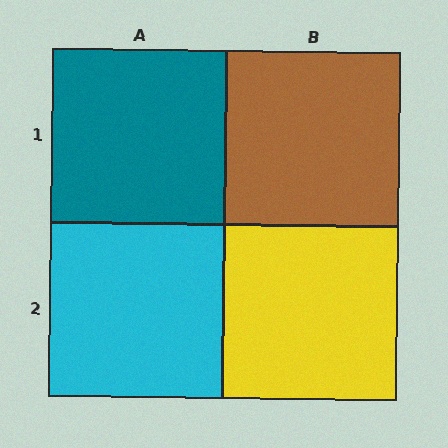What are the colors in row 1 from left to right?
Teal, brown.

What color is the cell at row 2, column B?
Yellow.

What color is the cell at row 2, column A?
Cyan.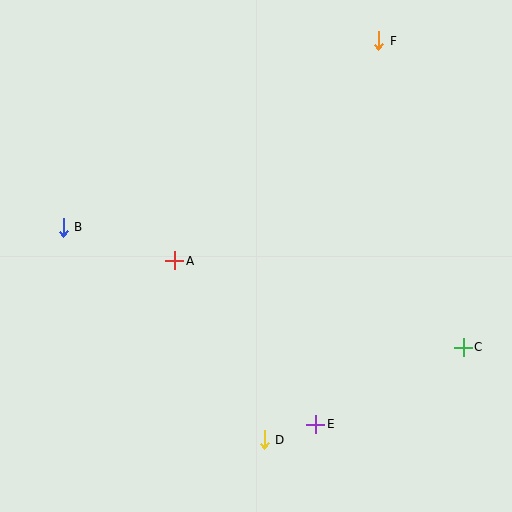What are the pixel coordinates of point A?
Point A is at (175, 261).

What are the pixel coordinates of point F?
Point F is at (379, 41).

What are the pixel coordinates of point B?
Point B is at (63, 227).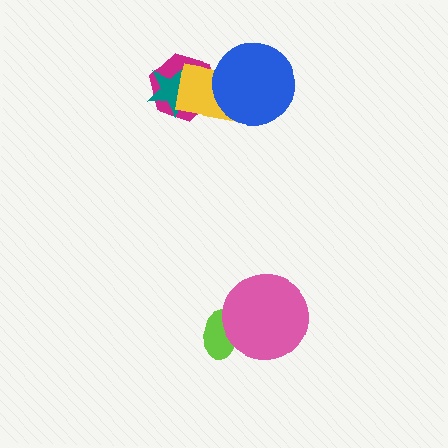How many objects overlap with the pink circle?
1 object overlaps with the pink circle.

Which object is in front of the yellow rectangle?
The blue circle is in front of the yellow rectangle.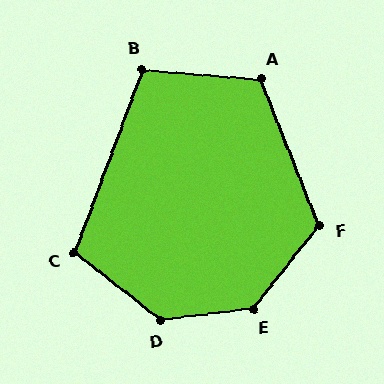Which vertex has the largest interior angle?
E, at approximately 135 degrees.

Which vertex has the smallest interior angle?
B, at approximately 106 degrees.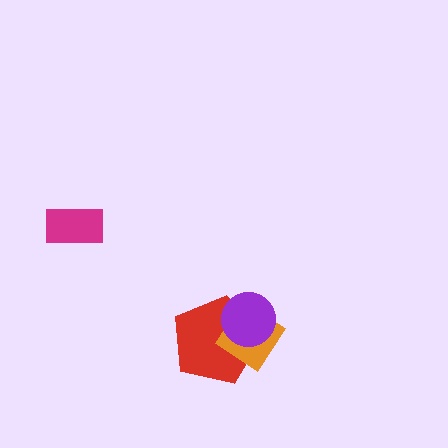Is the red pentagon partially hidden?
Yes, it is partially covered by another shape.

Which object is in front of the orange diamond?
The purple circle is in front of the orange diamond.